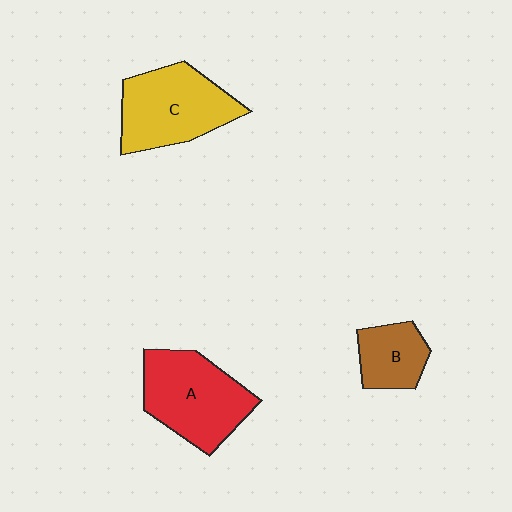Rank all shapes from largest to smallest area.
From largest to smallest: A (red), C (yellow), B (brown).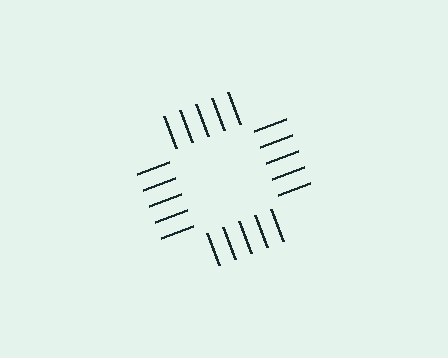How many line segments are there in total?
20 — 5 along each of the 4 edges.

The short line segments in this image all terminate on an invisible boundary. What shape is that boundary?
An illusory square — the line segments terminate on its edges but no continuous stroke is drawn.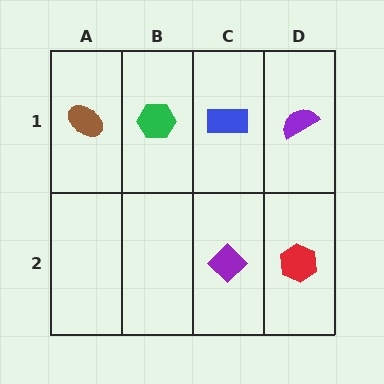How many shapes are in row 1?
4 shapes.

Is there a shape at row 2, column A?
No, that cell is empty.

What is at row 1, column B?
A green hexagon.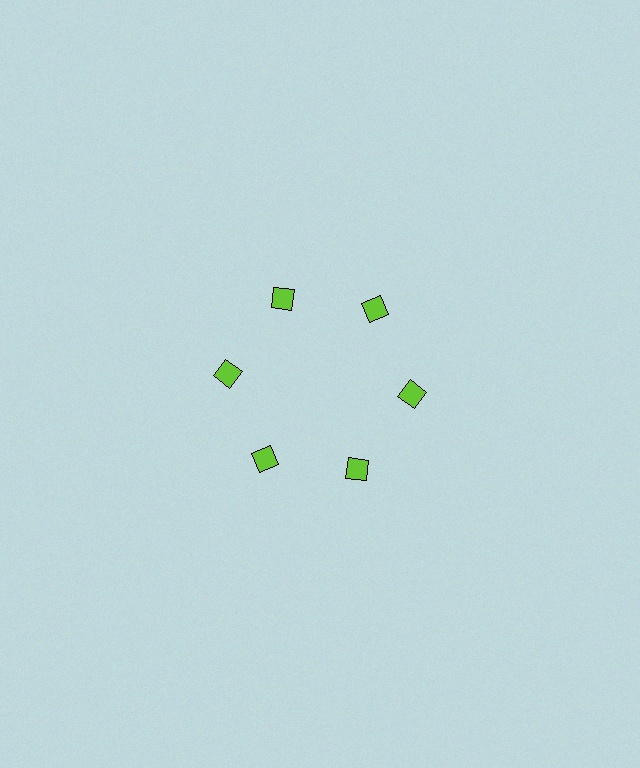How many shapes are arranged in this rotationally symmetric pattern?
There are 6 shapes, arranged in 6 groups of 1.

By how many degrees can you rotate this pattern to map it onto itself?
The pattern maps onto itself every 60 degrees of rotation.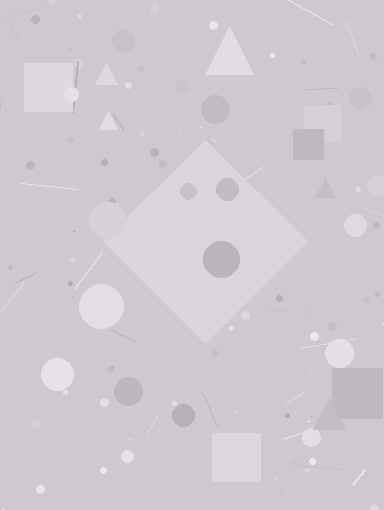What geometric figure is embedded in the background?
A diamond is embedded in the background.